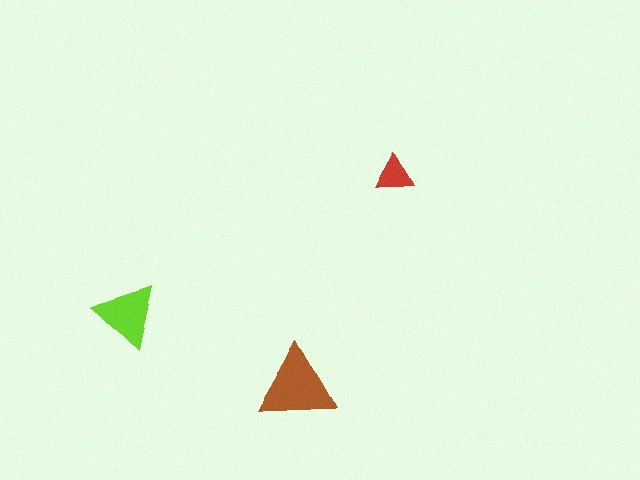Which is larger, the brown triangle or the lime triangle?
The brown one.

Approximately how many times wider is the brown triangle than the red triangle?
About 2 times wider.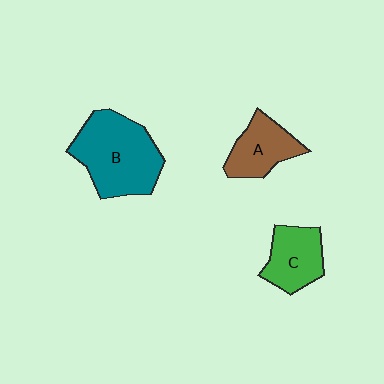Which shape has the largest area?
Shape B (teal).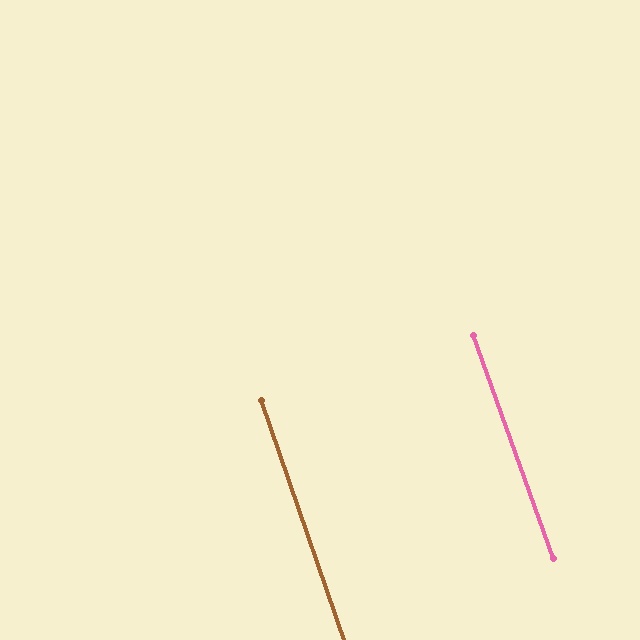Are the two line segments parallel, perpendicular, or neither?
Parallel — their directions differ by only 0.6°.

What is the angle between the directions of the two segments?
Approximately 1 degree.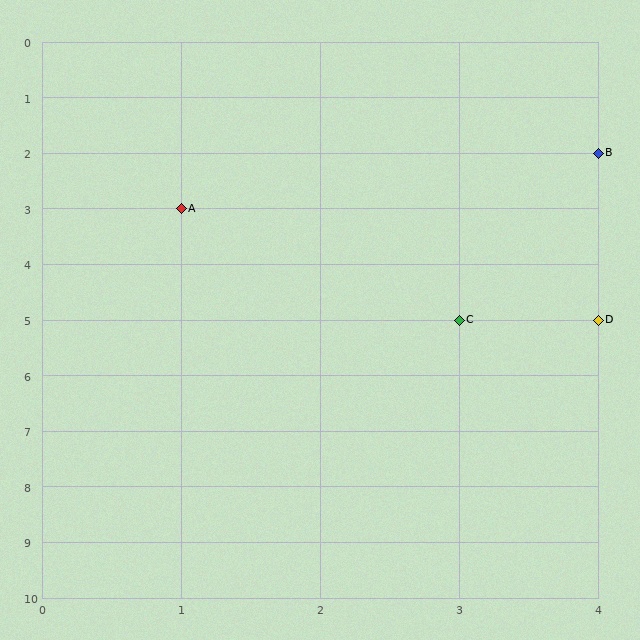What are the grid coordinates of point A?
Point A is at grid coordinates (1, 3).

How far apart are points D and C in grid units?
Points D and C are 1 column apart.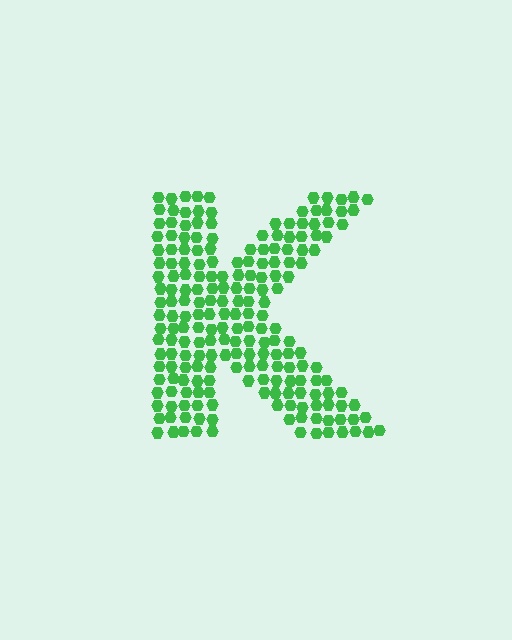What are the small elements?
The small elements are hexagons.